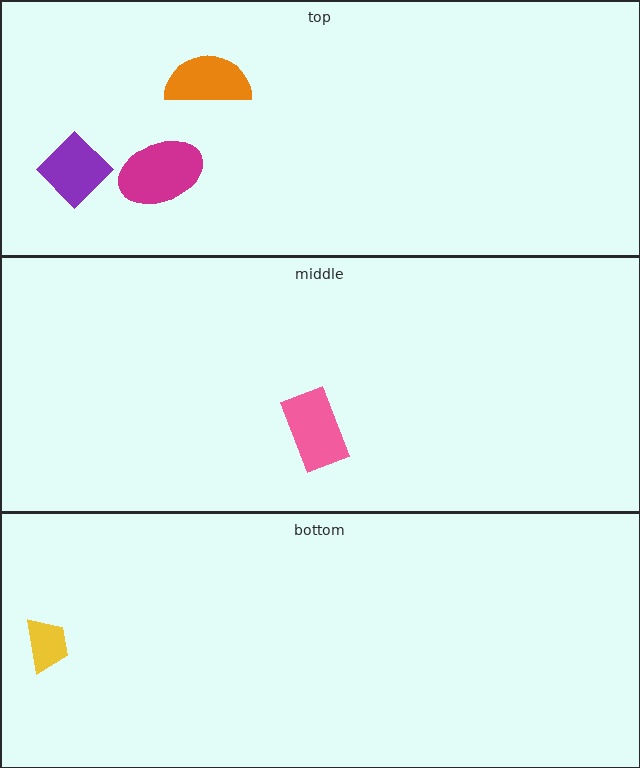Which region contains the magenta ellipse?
The top region.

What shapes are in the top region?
The orange semicircle, the magenta ellipse, the purple diamond.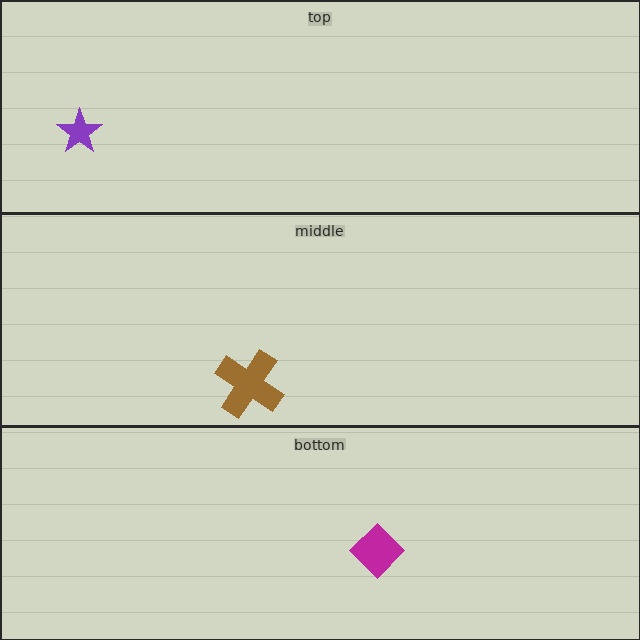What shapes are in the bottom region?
The magenta diamond.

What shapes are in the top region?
The purple star.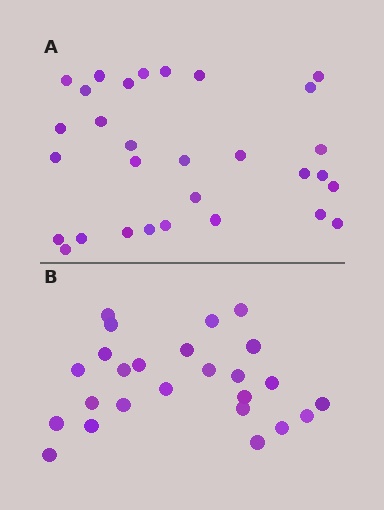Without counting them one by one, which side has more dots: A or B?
Region A (the top region) has more dots.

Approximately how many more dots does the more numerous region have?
Region A has about 5 more dots than region B.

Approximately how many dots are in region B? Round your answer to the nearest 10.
About 20 dots. (The exact count is 25, which rounds to 20.)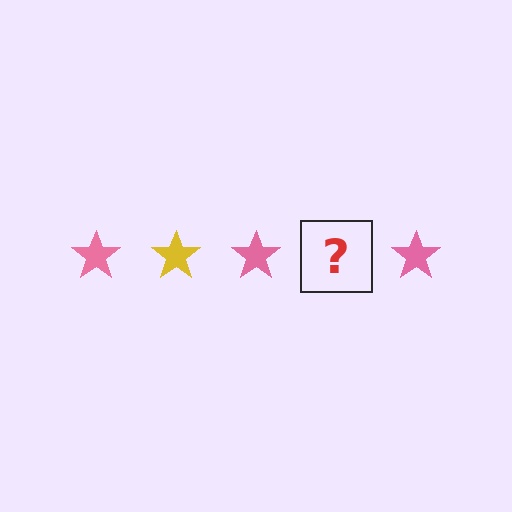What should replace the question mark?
The question mark should be replaced with a yellow star.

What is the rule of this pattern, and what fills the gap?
The rule is that the pattern cycles through pink, yellow stars. The gap should be filled with a yellow star.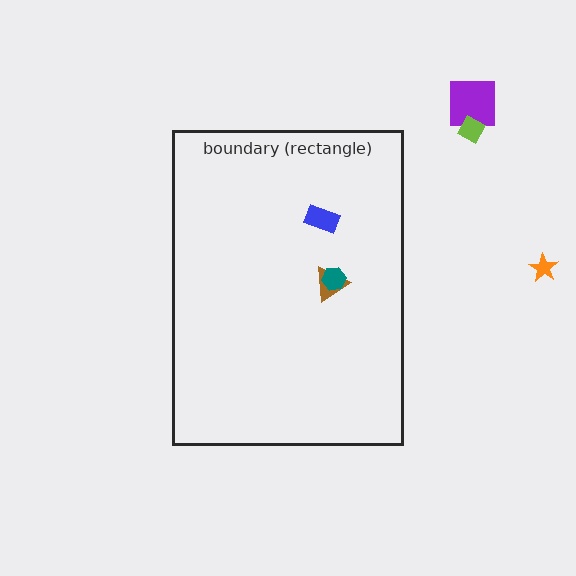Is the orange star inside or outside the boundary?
Outside.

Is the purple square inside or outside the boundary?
Outside.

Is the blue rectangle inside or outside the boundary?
Inside.